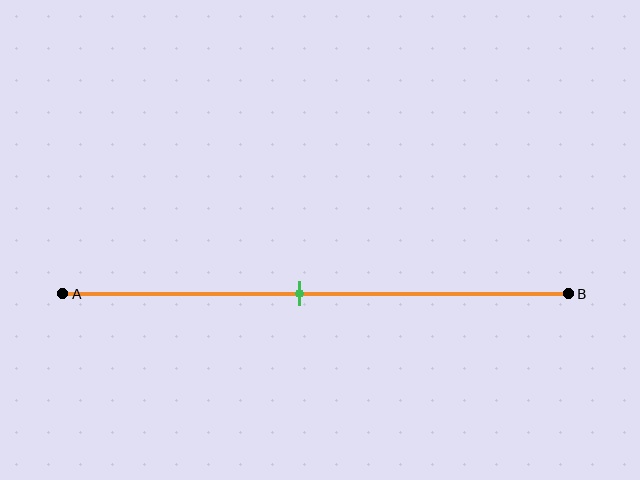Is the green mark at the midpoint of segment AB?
No, the mark is at about 45% from A, not at the 50% midpoint.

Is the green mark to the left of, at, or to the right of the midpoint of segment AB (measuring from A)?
The green mark is to the left of the midpoint of segment AB.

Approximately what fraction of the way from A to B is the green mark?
The green mark is approximately 45% of the way from A to B.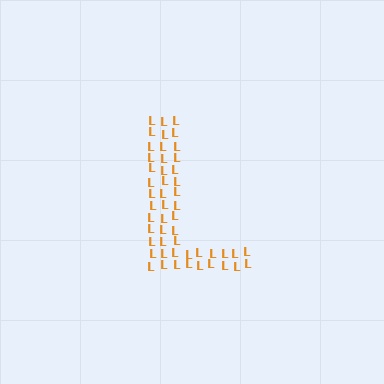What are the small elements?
The small elements are letter L's.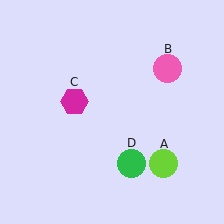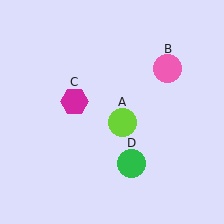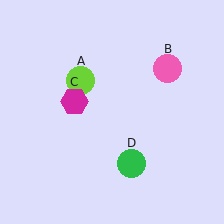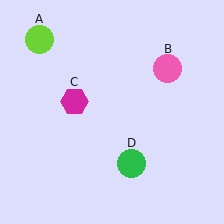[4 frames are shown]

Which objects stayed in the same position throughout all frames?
Pink circle (object B) and magenta hexagon (object C) and green circle (object D) remained stationary.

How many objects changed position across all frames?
1 object changed position: lime circle (object A).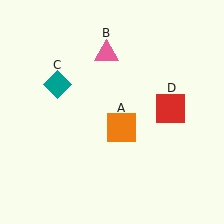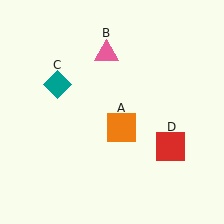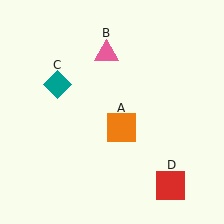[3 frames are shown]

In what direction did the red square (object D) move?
The red square (object D) moved down.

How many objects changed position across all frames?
1 object changed position: red square (object D).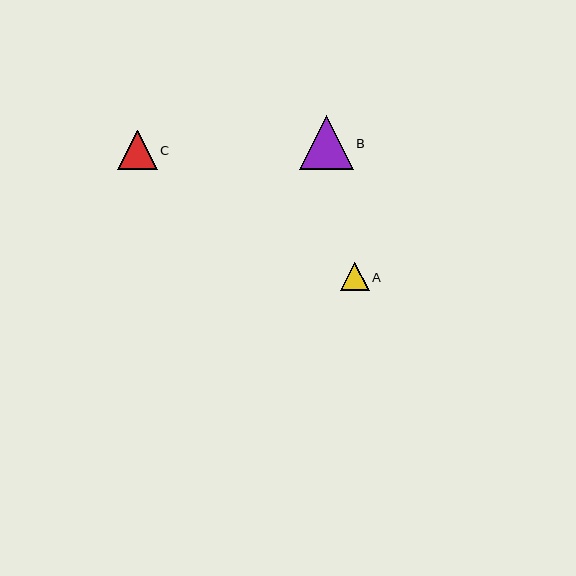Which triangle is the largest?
Triangle B is the largest with a size of approximately 54 pixels.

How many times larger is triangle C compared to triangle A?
Triangle C is approximately 1.4 times the size of triangle A.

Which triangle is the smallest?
Triangle A is the smallest with a size of approximately 29 pixels.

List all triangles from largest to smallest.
From largest to smallest: B, C, A.